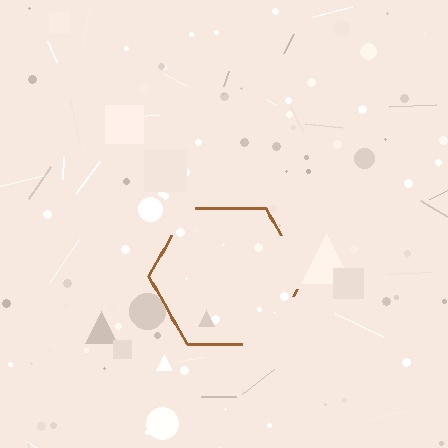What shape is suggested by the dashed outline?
The dashed outline suggests a hexagon.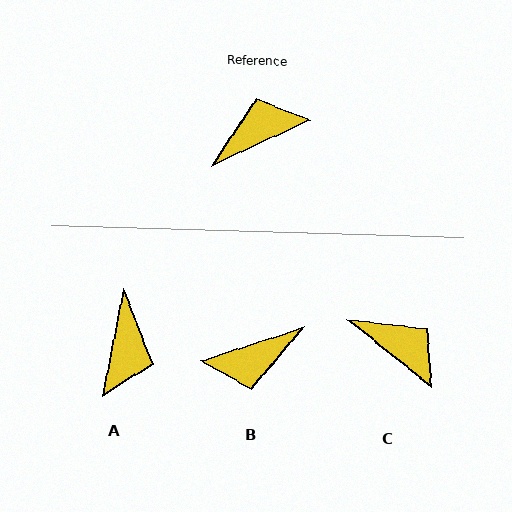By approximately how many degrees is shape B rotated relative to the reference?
Approximately 173 degrees counter-clockwise.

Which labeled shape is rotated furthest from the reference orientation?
B, about 173 degrees away.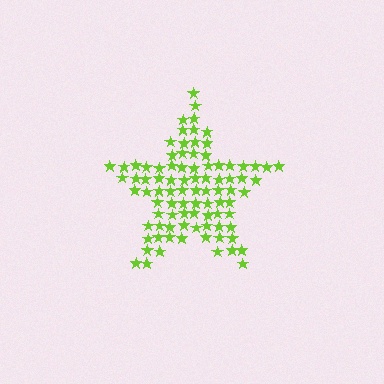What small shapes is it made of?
It is made of small stars.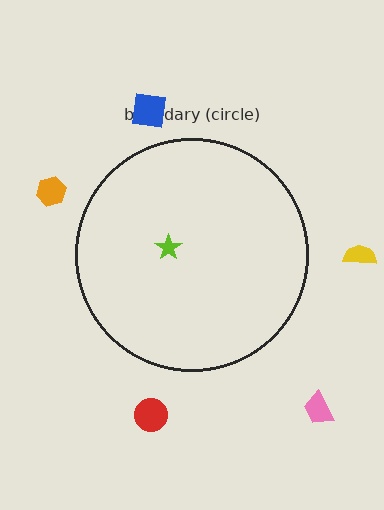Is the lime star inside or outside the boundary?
Inside.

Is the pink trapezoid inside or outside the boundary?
Outside.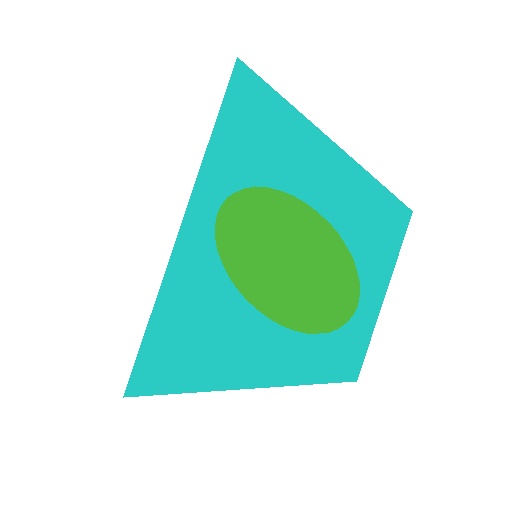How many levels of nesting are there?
2.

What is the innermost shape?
The lime ellipse.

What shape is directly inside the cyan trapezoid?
The lime ellipse.